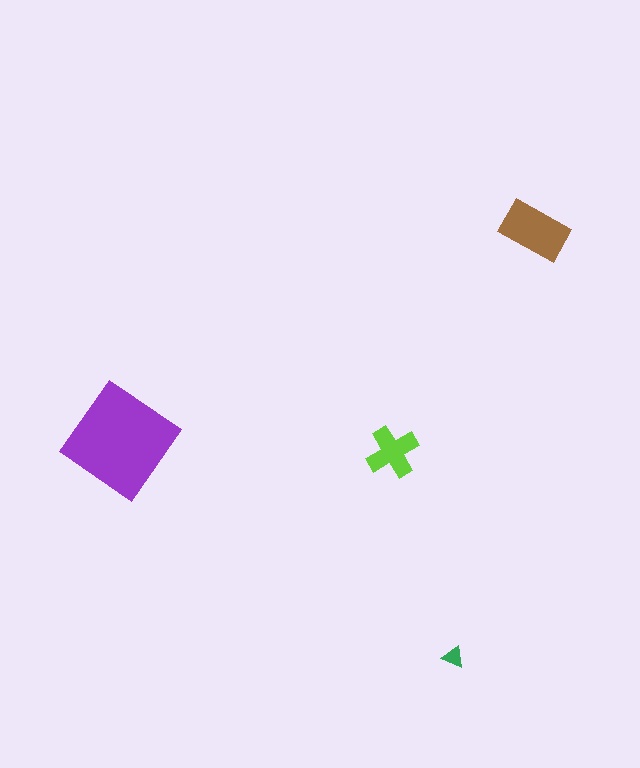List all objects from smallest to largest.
The green triangle, the lime cross, the brown rectangle, the purple diamond.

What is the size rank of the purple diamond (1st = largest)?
1st.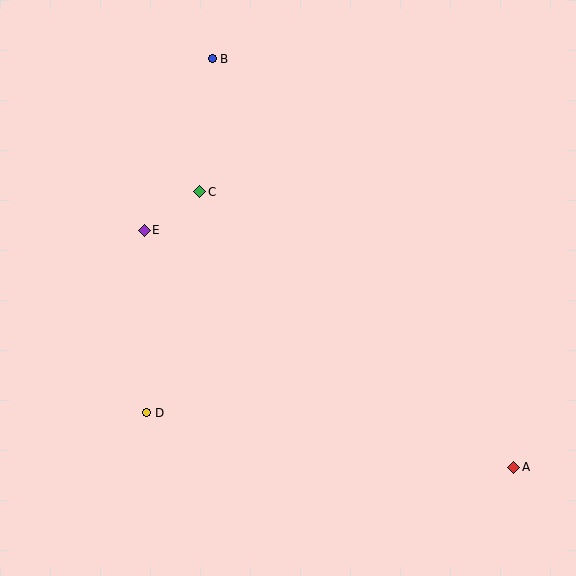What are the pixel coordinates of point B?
Point B is at (212, 59).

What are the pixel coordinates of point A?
Point A is at (513, 467).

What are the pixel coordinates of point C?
Point C is at (200, 192).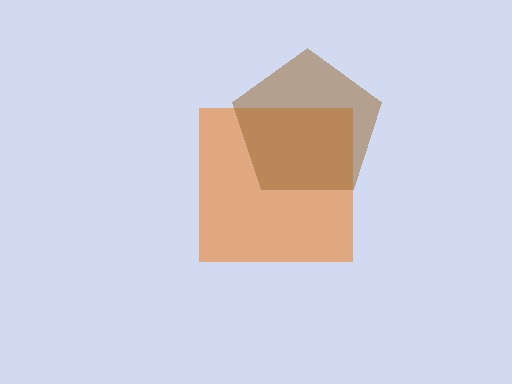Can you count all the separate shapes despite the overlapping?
Yes, there are 2 separate shapes.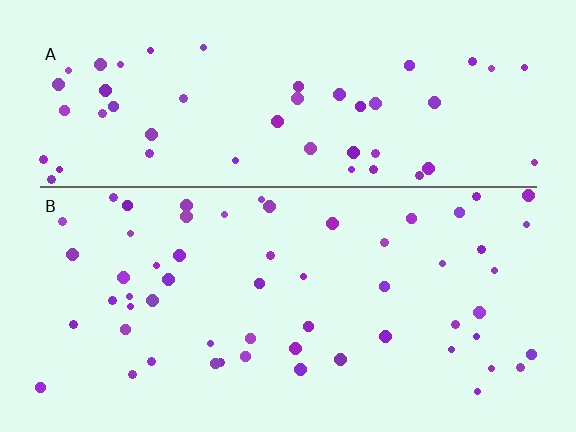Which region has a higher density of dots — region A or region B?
B (the bottom).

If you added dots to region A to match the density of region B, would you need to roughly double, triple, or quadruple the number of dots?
Approximately double.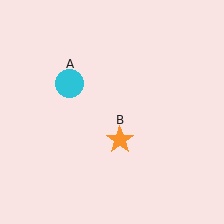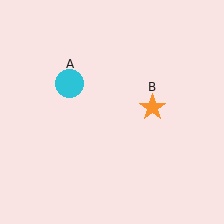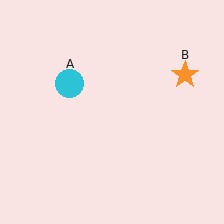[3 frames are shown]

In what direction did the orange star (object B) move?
The orange star (object B) moved up and to the right.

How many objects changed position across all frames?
1 object changed position: orange star (object B).